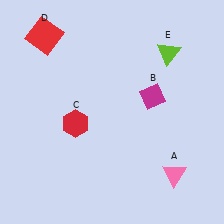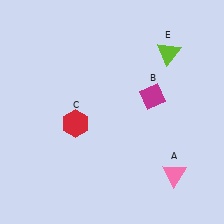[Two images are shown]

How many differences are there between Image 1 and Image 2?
There is 1 difference between the two images.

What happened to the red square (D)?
The red square (D) was removed in Image 2. It was in the top-left area of Image 1.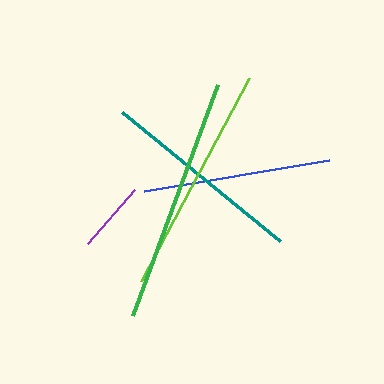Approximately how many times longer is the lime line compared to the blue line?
The lime line is approximately 1.2 times the length of the blue line.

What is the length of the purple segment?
The purple segment is approximately 72 pixels long.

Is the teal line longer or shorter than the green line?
The green line is longer than the teal line.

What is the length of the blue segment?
The blue segment is approximately 188 pixels long.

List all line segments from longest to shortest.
From longest to shortest: green, lime, teal, blue, purple.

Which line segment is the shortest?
The purple line is the shortest at approximately 72 pixels.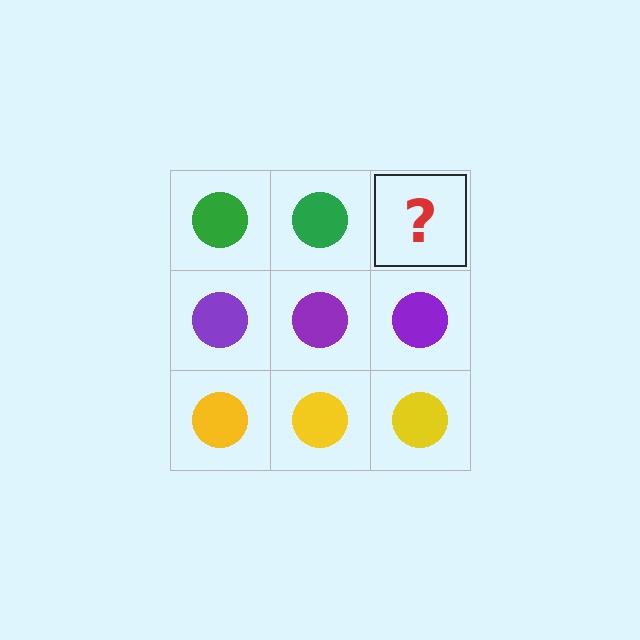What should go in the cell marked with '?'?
The missing cell should contain a green circle.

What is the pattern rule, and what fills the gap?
The rule is that each row has a consistent color. The gap should be filled with a green circle.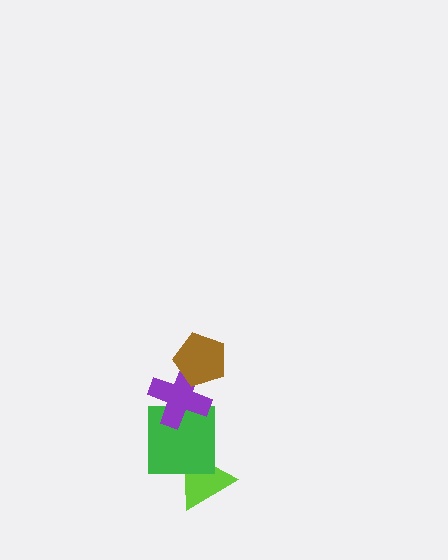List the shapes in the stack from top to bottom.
From top to bottom: the brown pentagon, the purple cross, the green square, the lime triangle.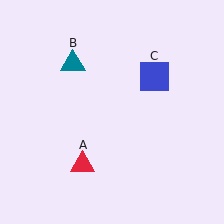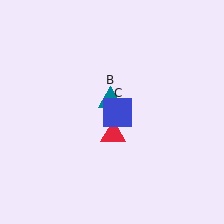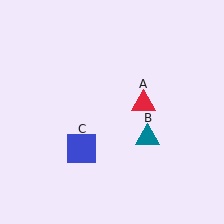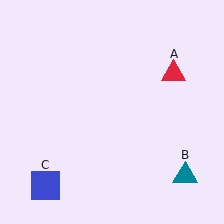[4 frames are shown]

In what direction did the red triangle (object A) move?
The red triangle (object A) moved up and to the right.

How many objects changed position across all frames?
3 objects changed position: red triangle (object A), teal triangle (object B), blue square (object C).